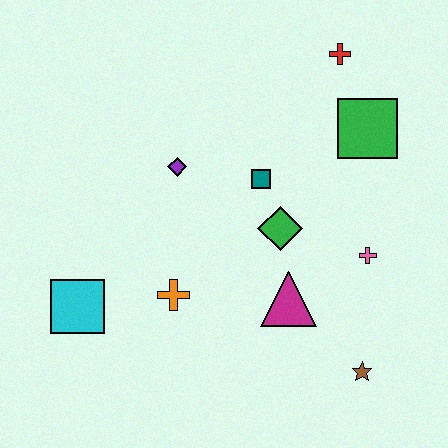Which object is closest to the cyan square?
The orange cross is closest to the cyan square.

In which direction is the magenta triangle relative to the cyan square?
The magenta triangle is to the right of the cyan square.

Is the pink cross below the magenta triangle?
No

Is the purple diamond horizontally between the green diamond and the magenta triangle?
No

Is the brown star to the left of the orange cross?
No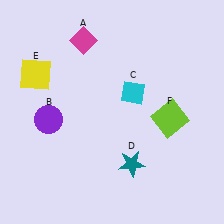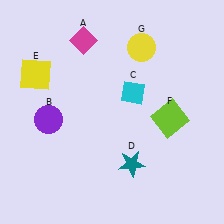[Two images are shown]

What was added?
A yellow circle (G) was added in Image 2.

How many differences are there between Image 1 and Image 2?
There is 1 difference between the two images.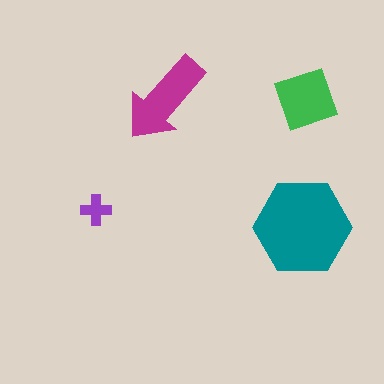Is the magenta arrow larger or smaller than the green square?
Larger.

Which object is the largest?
The teal hexagon.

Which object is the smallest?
The purple cross.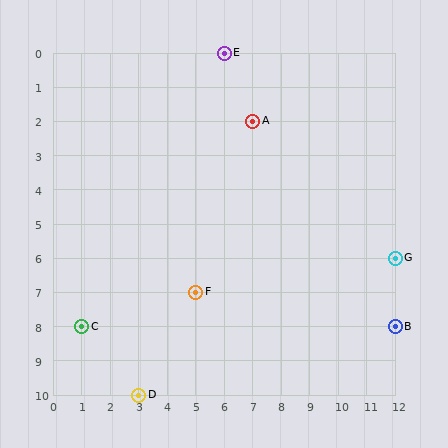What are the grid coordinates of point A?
Point A is at grid coordinates (7, 2).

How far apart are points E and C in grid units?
Points E and C are 5 columns and 8 rows apart (about 9.4 grid units diagonally).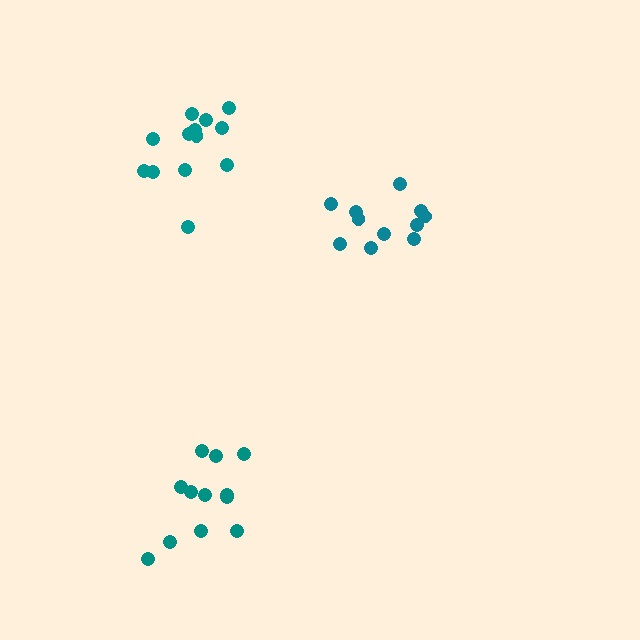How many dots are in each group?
Group 1: 12 dots, Group 2: 13 dots, Group 3: 11 dots (36 total).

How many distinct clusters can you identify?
There are 3 distinct clusters.